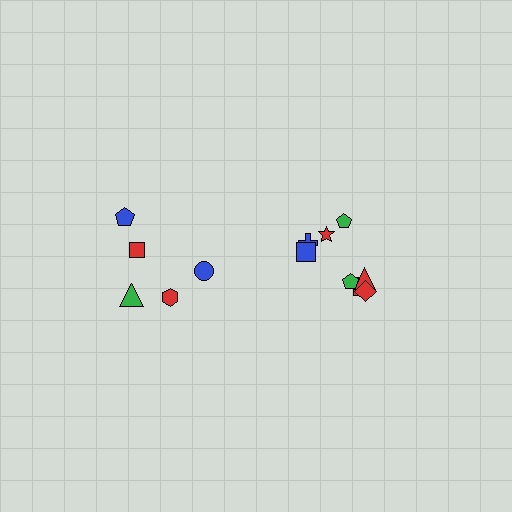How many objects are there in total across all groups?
There are 13 objects.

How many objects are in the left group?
There are 5 objects.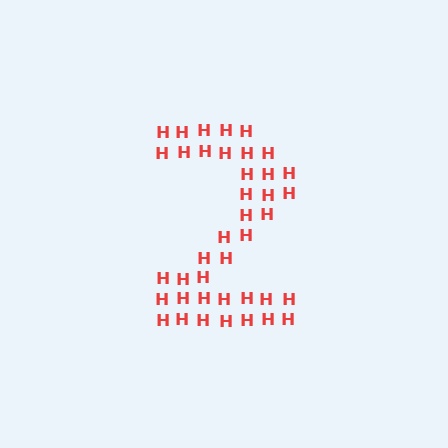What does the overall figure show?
The overall figure shows the digit 2.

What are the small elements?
The small elements are letter H's.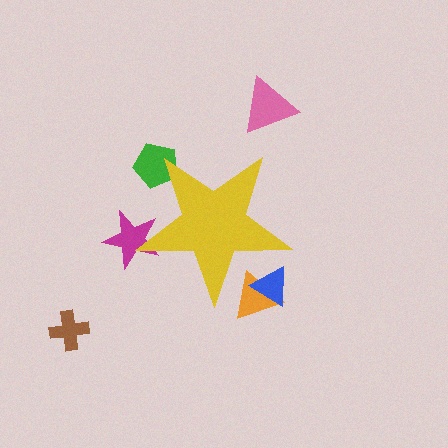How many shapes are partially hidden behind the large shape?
4 shapes are partially hidden.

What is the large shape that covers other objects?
A yellow star.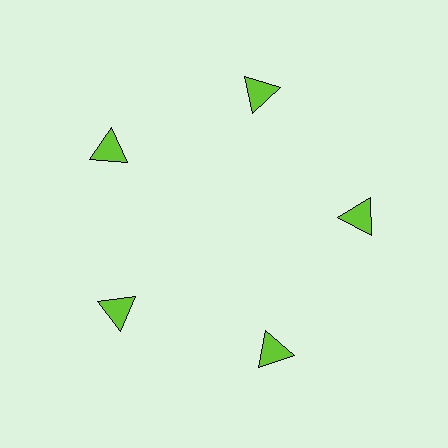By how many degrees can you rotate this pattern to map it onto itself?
The pattern maps onto itself every 72 degrees of rotation.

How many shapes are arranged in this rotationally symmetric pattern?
There are 5 shapes, arranged in 5 groups of 1.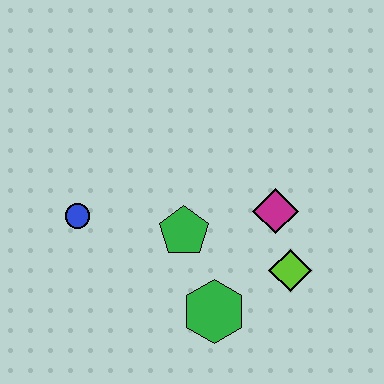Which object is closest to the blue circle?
The green pentagon is closest to the blue circle.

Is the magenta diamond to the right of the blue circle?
Yes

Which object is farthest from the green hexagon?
The blue circle is farthest from the green hexagon.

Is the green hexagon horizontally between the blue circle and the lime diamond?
Yes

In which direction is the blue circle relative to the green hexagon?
The blue circle is to the left of the green hexagon.